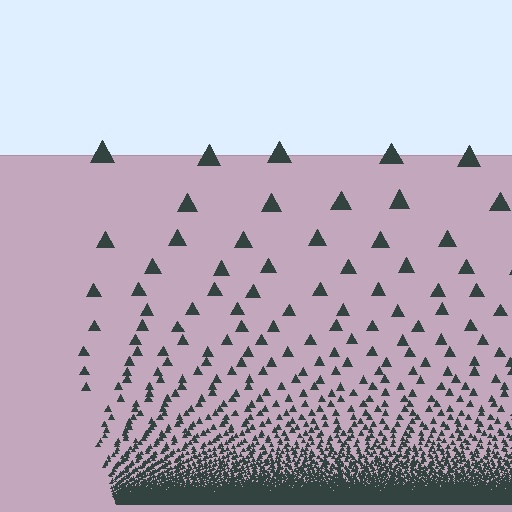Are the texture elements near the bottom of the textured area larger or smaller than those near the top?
Smaller. The gradient is inverted — elements near the bottom are smaller and denser.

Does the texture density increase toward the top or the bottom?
Density increases toward the bottom.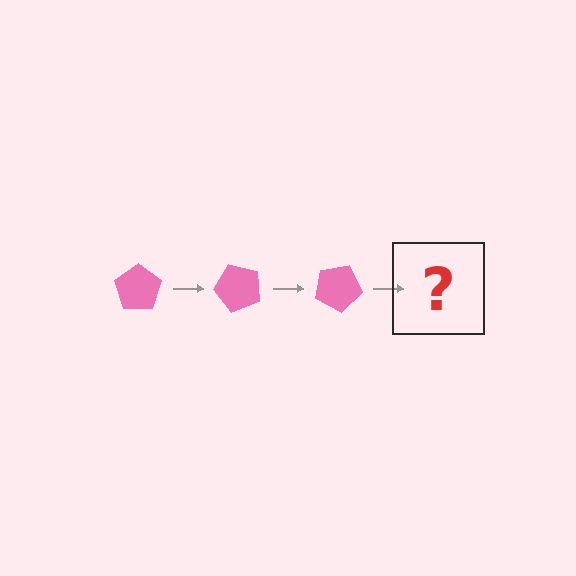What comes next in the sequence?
The next element should be a pink pentagon rotated 150 degrees.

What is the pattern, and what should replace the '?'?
The pattern is that the pentagon rotates 50 degrees each step. The '?' should be a pink pentagon rotated 150 degrees.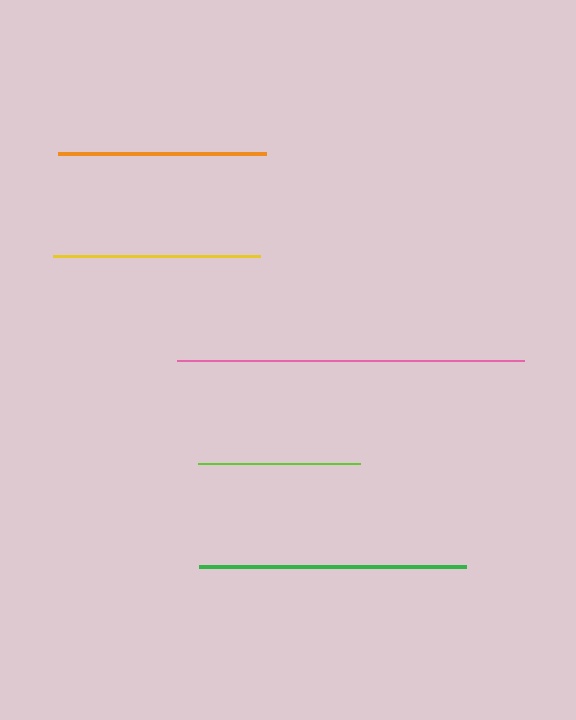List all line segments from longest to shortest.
From longest to shortest: pink, green, orange, yellow, lime.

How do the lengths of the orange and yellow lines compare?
The orange and yellow lines are approximately the same length.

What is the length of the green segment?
The green segment is approximately 266 pixels long.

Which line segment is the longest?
The pink line is the longest at approximately 347 pixels.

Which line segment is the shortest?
The lime line is the shortest at approximately 162 pixels.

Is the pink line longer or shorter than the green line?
The pink line is longer than the green line.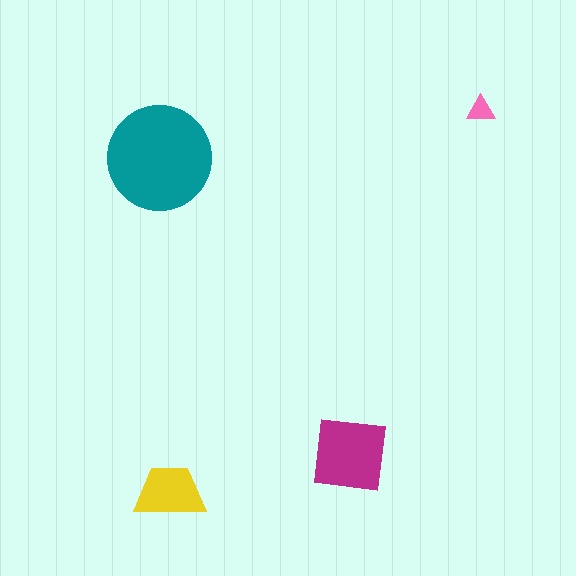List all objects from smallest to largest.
The pink triangle, the yellow trapezoid, the magenta square, the teal circle.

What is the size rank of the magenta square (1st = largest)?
2nd.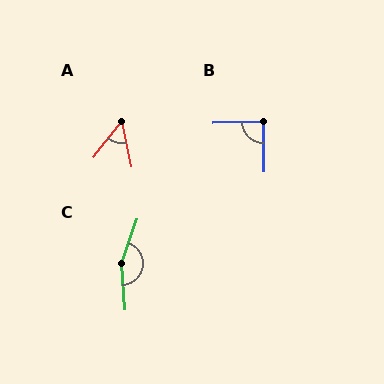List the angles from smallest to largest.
A (51°), B (89°), C (156°).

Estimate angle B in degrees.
Approximately 89 degrees.